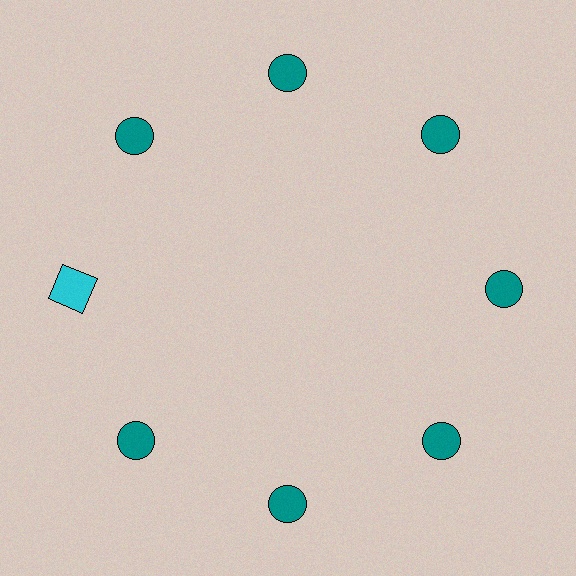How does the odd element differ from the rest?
It differs in both color (cyan instead of teal) and shape (square instead of circle).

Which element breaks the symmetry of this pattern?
The cyan square at roughly the 9 o'clock position breaks the symmetry. All other shapes are teal circles.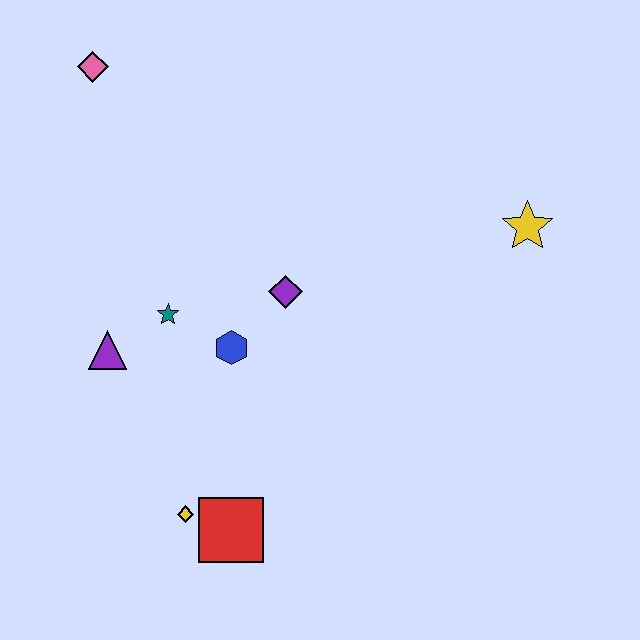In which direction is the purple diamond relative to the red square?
The purple diamond is above the red square.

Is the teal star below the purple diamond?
Yes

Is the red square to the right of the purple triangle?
Yes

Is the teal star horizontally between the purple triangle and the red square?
Yes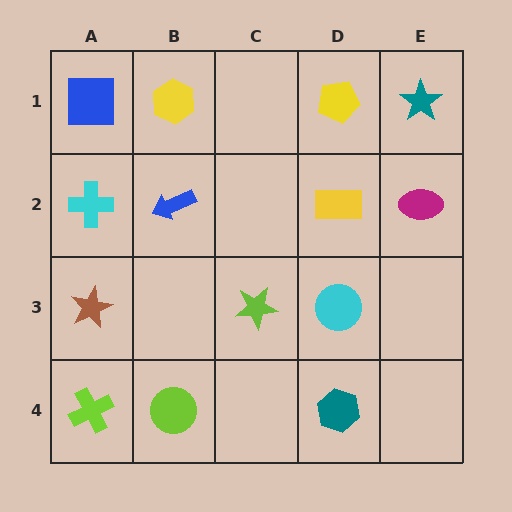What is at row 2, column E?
A magenta ellipse.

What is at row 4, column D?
A teal hexagon.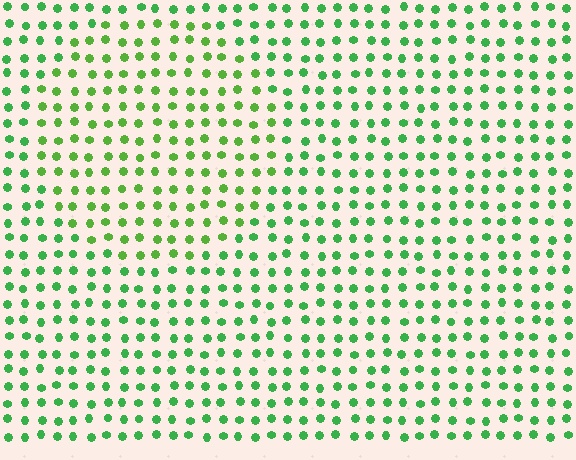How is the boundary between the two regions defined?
The boundary is defined purely by a slight shift in hue (about 23 degrees). Spacing, size, and orientation are identical on both sides.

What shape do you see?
I see a circle.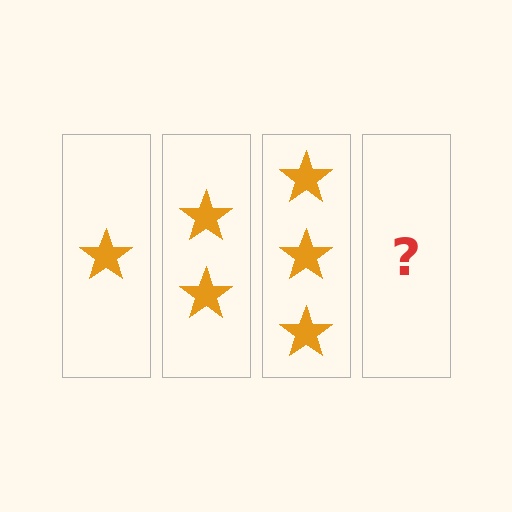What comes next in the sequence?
The next element should be 4 stars.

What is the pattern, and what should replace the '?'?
The pattern is that each step adds one more star. The '?' should be 4 stars.